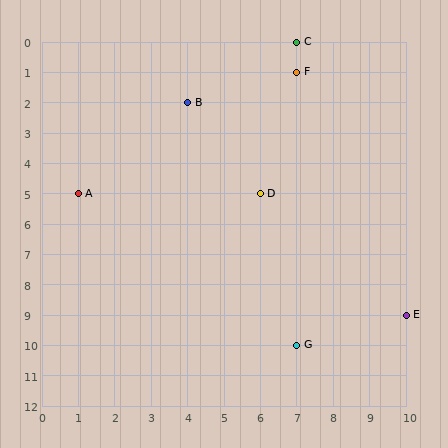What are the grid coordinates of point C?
Point C is at grid coordinates (7, 0).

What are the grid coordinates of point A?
Point A is at grid coordinates (1, 5).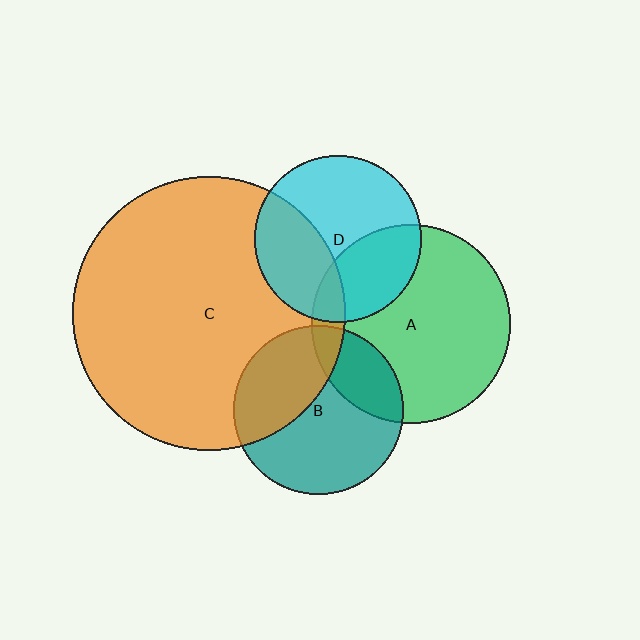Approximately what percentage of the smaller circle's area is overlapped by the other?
Approximately 35%.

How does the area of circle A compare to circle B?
Approximately 1.4 times.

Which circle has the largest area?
Circle C (orange).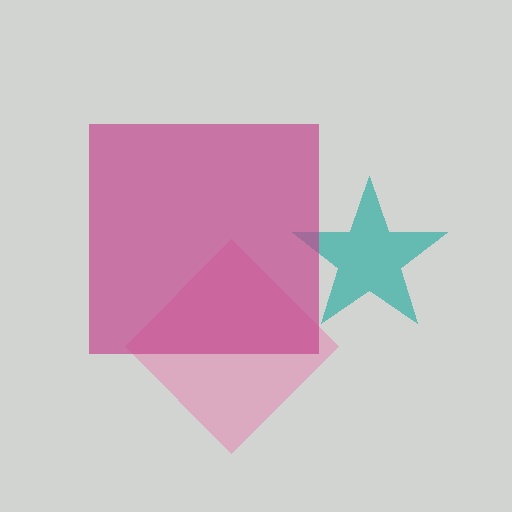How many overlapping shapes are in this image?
There are 3 overlapping shapes in the image.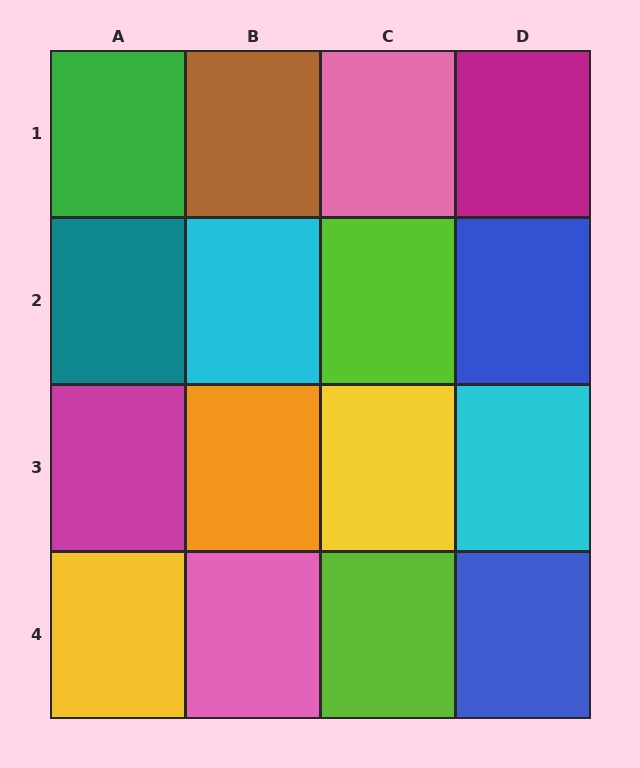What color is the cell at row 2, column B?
Cyan.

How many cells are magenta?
2 cells are magenta.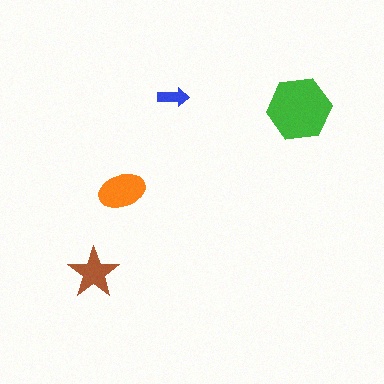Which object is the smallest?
The blue arrow.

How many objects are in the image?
There are 4 objects in the image.